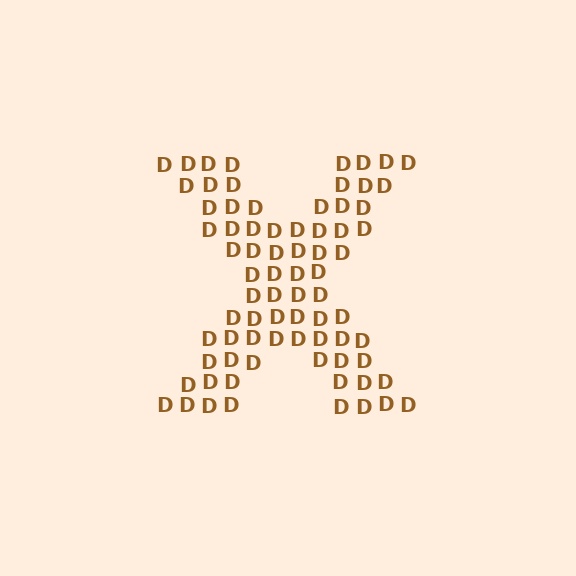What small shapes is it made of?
It is made of small letter D's.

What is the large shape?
The large shape is the letter X.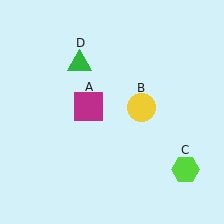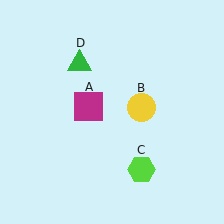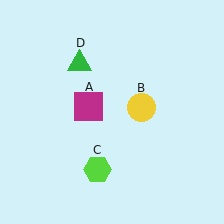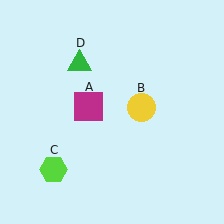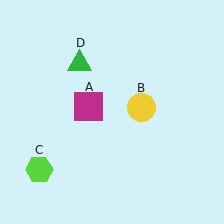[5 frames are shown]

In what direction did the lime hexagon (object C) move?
The lime hexagon (object C) moved left.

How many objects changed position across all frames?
1 object changed position: lime hexagon (object C).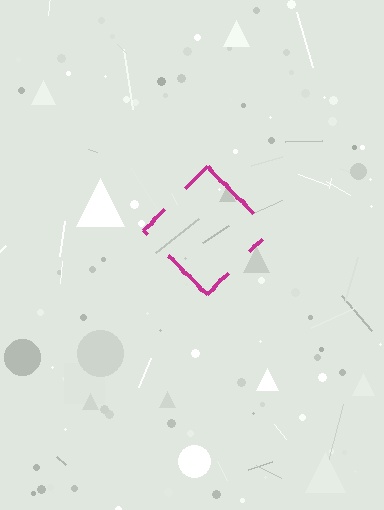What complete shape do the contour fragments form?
The contour fragments form a diamond.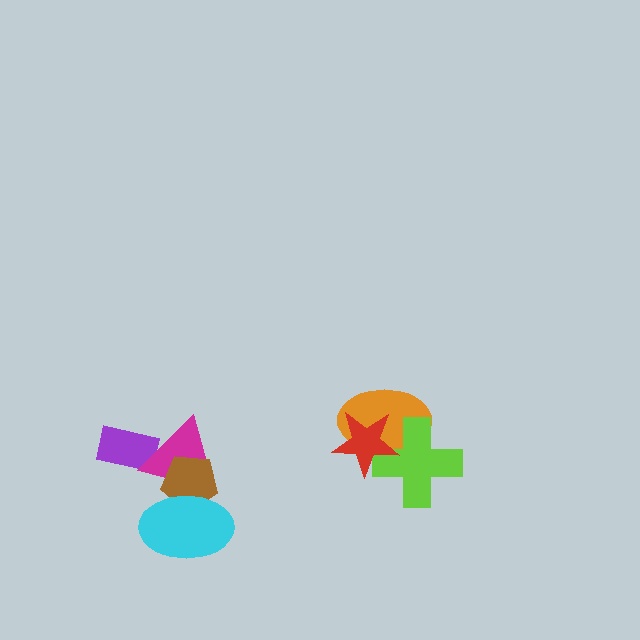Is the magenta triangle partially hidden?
Yes, it is partially covered by another shape.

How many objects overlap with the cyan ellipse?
2 objects overlap with the cyan ellipse.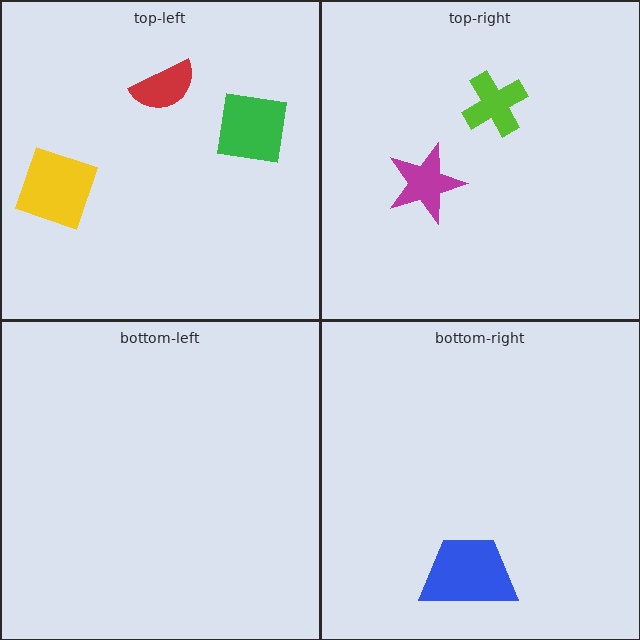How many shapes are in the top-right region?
2.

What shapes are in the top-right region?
The lime cross, the magenta star.